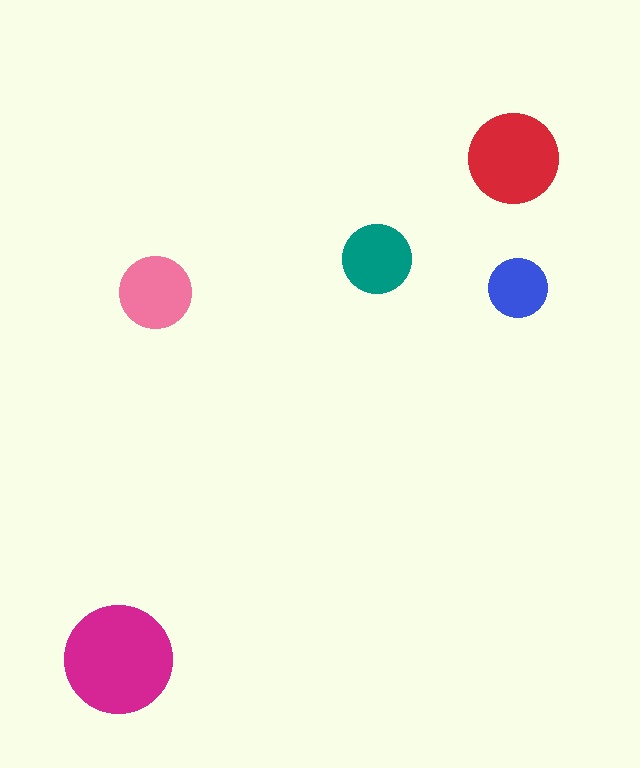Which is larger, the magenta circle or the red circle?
The magenta one.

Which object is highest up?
The red circle is topmost.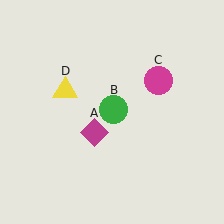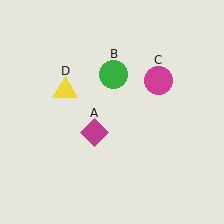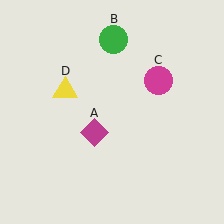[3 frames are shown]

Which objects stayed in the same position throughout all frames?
Magenta diamond (object A) and magenta circle (object C) and yellow triangle (object D) remained stationary.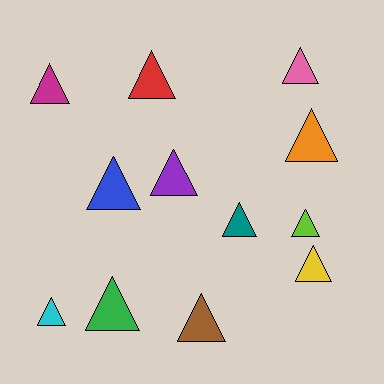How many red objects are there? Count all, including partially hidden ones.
There is 1 red object.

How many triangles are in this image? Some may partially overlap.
There are 12 triangles.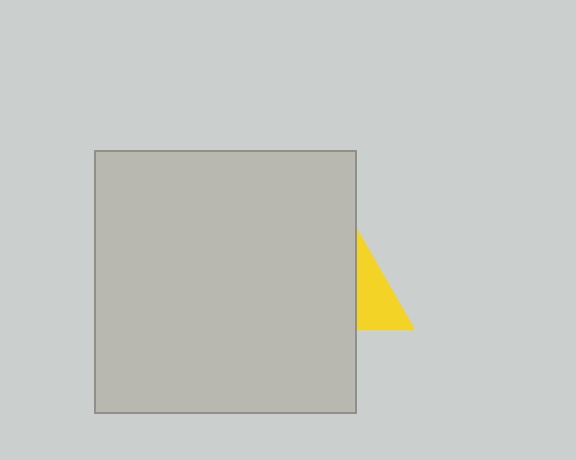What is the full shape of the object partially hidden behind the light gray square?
The partially hidden object is a yellow triangle.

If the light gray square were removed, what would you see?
You would see the complete yellow triangle.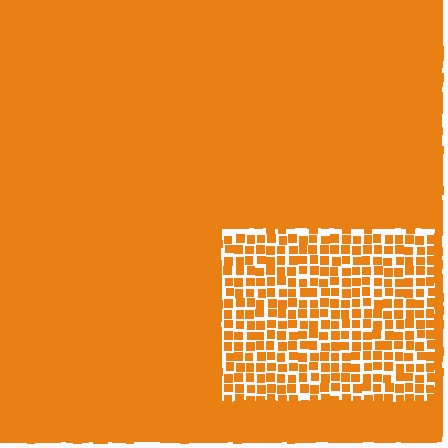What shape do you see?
I see a rectangle.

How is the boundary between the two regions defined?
The boundary is defined by a change in element density (approximately 2.5x ratio). All elements are the same color, size, and shape.